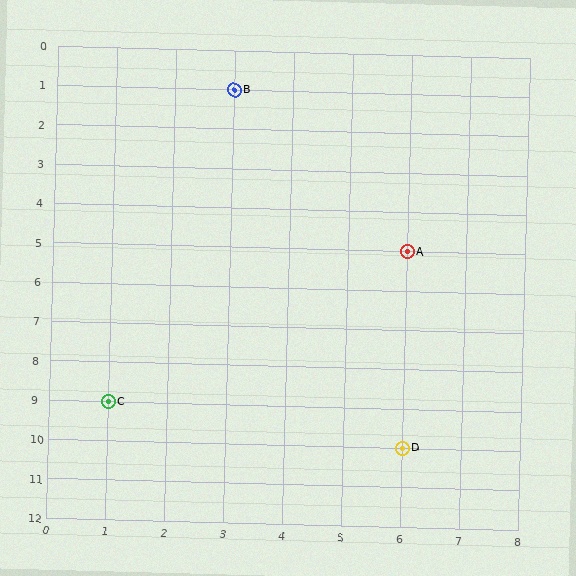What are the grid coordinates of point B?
Point B is at grid coordinates (3, 1).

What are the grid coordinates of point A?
Point A is at grid coordinates (6, 5).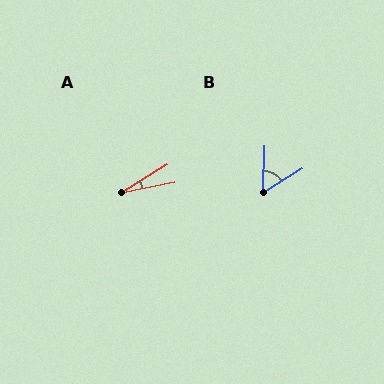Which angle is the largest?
B, at approximately 56 degrees.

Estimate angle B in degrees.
Approximately 56 degrees.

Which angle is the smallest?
A, at approximately 20 degrees.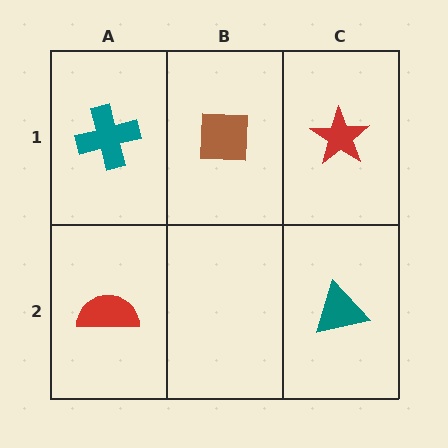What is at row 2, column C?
A teal triangle.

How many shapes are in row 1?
3 shapes.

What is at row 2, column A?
A red semicircle.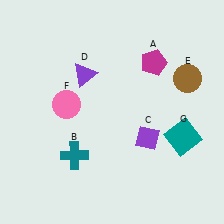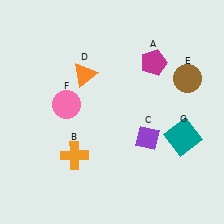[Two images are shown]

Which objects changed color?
B changed from teal to orange. D changed from purple to orange.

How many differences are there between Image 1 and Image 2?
There are 2 differences between the two images.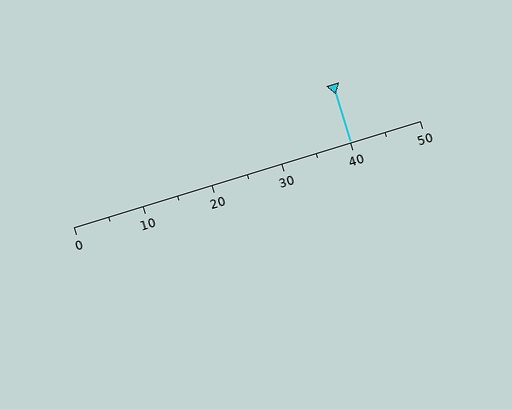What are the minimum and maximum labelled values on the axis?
The axis runs from 0 to 50.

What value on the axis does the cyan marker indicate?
The marker indicates approximately 40.